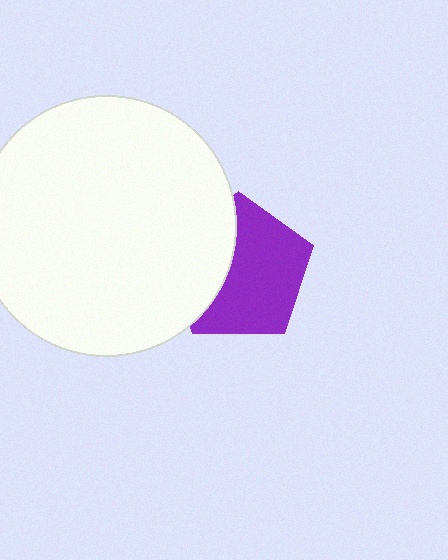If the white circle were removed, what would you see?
You would see the complete purple pentagon.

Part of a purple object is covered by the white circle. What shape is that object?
It is a pentagon.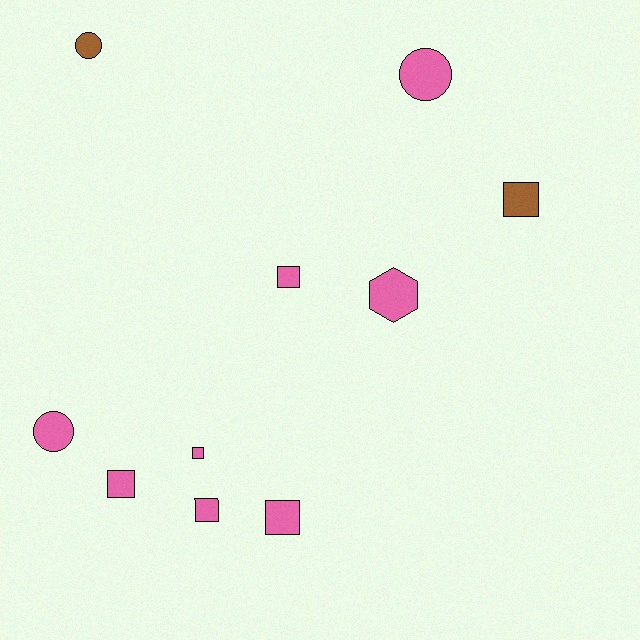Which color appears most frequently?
Pink, with 8 objects.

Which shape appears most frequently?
Square, with 6 objects.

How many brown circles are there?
There is 1 brown circle.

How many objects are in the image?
There are 10 objects.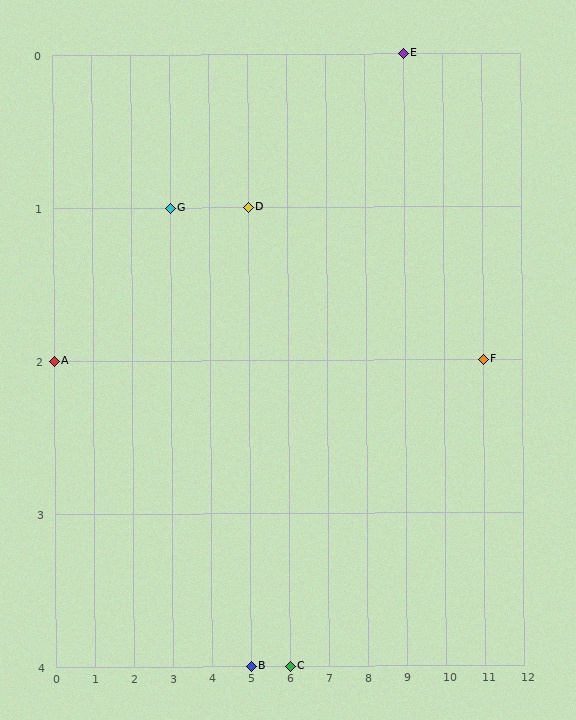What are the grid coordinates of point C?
Point C is at grid coordinates (6, 4).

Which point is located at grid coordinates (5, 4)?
Point B is at (5, 4).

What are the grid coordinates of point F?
Point F is at grid coordinates (11, 2).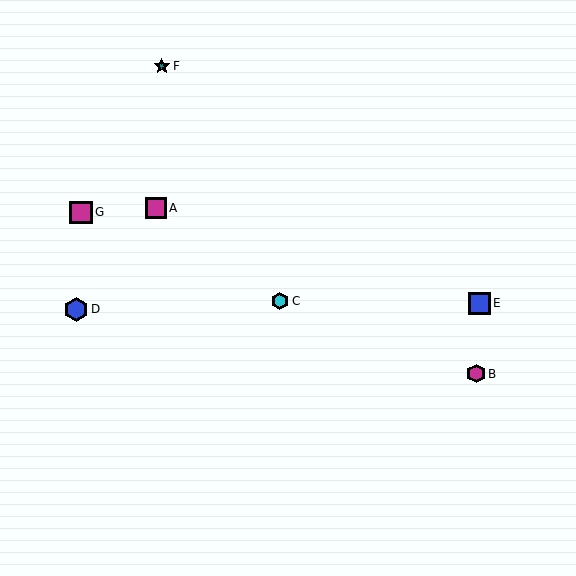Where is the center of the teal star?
The center of the teal star is at (162, 66).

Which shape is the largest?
The blue hexagon (labeled D) is the largest.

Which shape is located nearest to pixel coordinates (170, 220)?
The magenta square (labeled A) at (156, 208) is nearest to that location.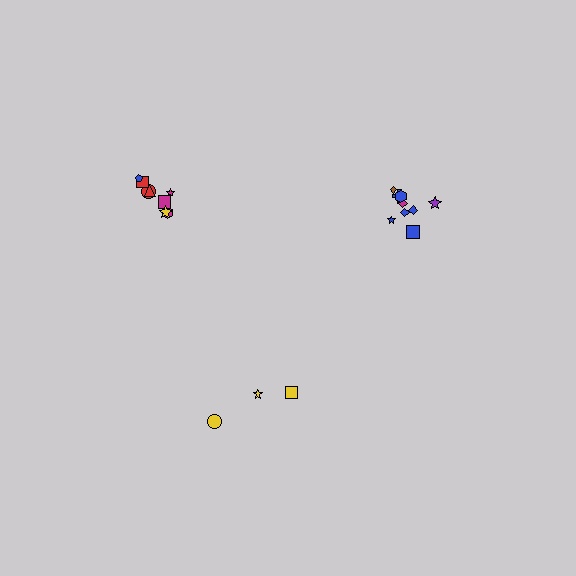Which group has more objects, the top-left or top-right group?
The top-right group.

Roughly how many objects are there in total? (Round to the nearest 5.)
Roughly 20 objects in total.